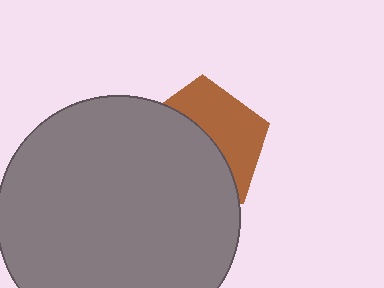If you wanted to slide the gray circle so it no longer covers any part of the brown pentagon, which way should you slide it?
Slide it toward the lower-left — that is the most direct way to separate the two shapes.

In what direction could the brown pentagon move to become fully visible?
The brown pentagon could move toward the upper-right. That would shift it out from behind the gray circle entirely.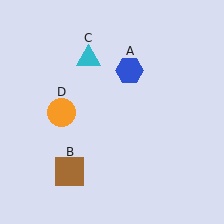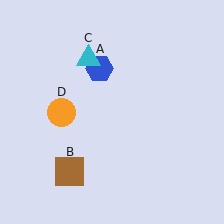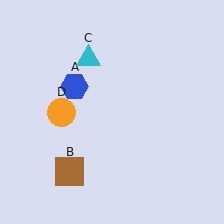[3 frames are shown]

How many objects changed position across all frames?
1 object changed position: blue hexagon (object A).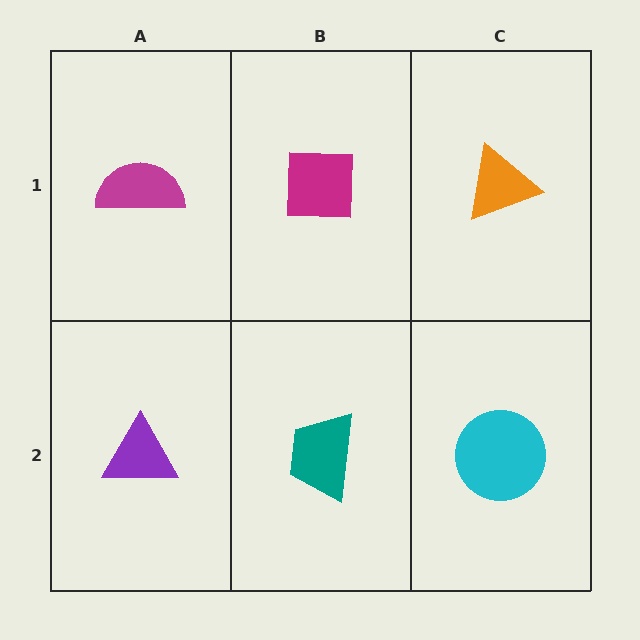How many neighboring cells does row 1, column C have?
2.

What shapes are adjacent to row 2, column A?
A magenta semicircle (row 1, column A), a teal trapezoid (row 2, column B).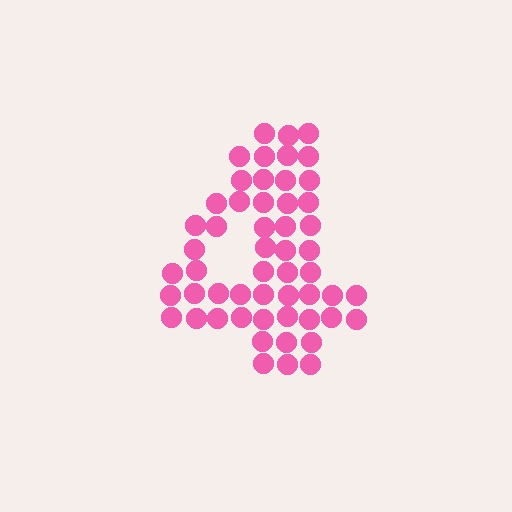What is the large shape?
The large shape is the digit 4.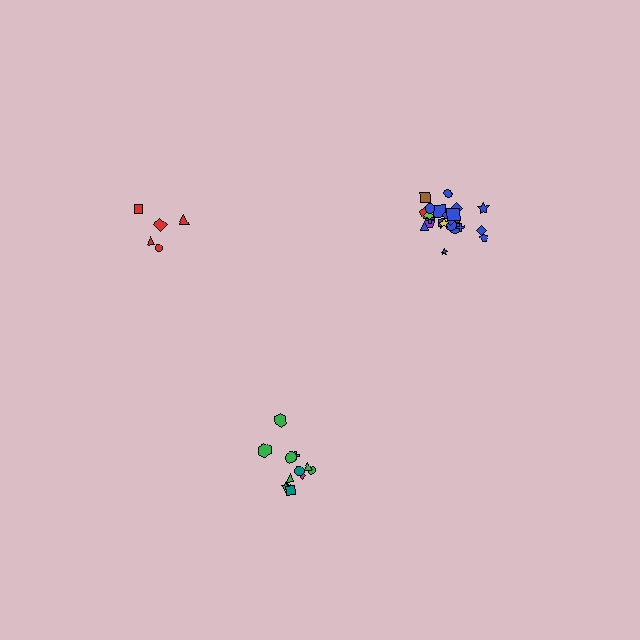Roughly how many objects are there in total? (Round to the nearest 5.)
Roughly 40 objects in total.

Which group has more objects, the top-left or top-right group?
The top-right group.